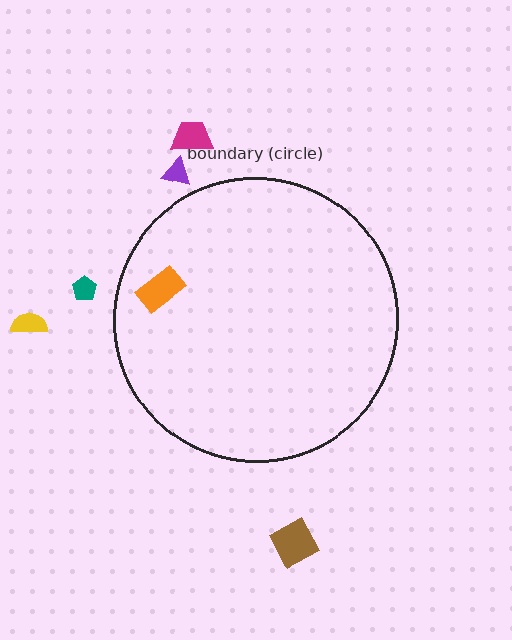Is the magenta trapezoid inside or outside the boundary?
Outside.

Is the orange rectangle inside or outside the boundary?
Inside.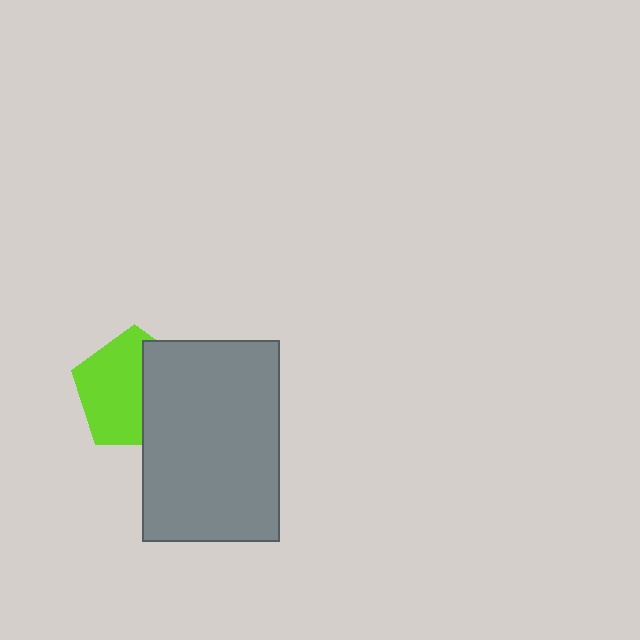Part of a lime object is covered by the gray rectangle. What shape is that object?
It is a pentagon.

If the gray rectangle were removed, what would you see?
You would see the complete lime pentagon.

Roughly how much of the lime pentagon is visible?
About half of it is visible (roughly 58%).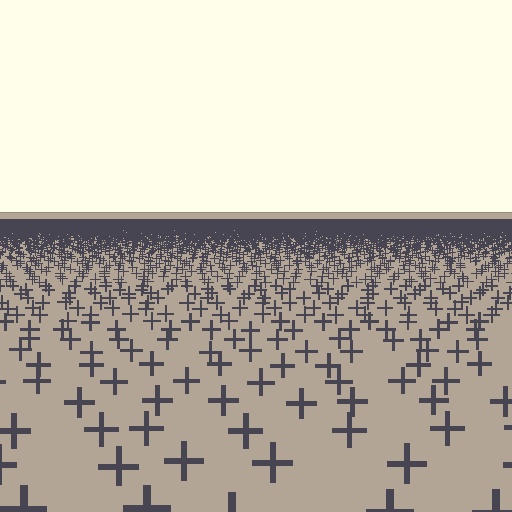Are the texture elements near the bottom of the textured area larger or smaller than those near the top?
Larger. Near the bottom, elements are closer to the viewer and appear at a bigger on-screen size.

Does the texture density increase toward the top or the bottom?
Density increases toward the top.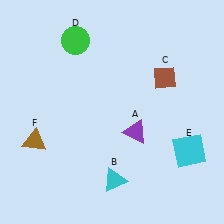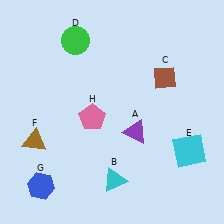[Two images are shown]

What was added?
A blue hexagon (G), a pink pentagon (H) were added in Image 2.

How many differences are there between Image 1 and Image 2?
There are 2 differences between the two images.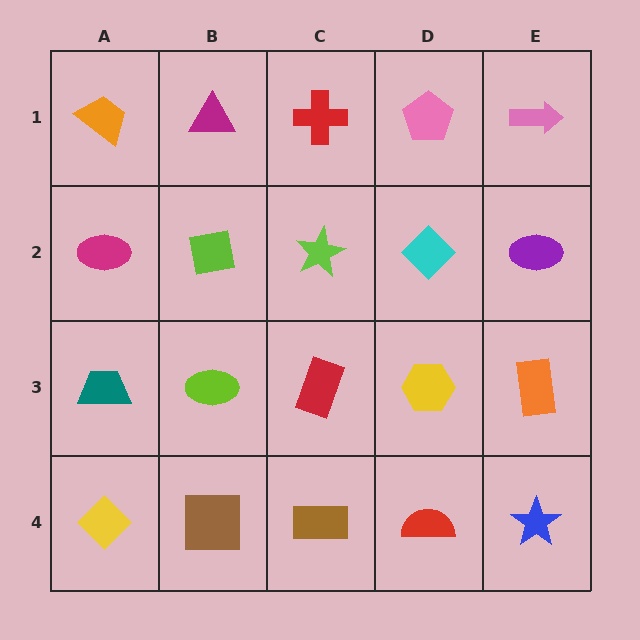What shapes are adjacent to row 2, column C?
A red cross (row 1, column C), a red rectangle (row 3, column C), a lime square (row 2, column B), a cyan diamond (row 2, column D).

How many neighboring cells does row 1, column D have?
3.